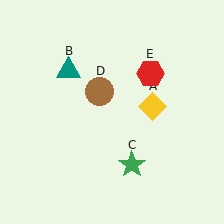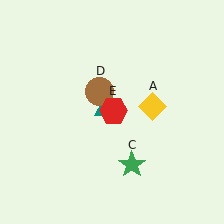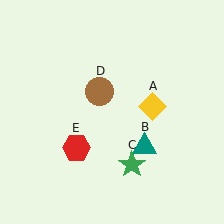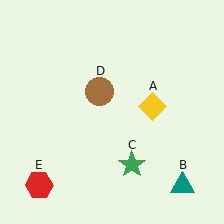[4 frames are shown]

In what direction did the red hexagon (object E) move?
The red hexagon (object E) moved down and to the left.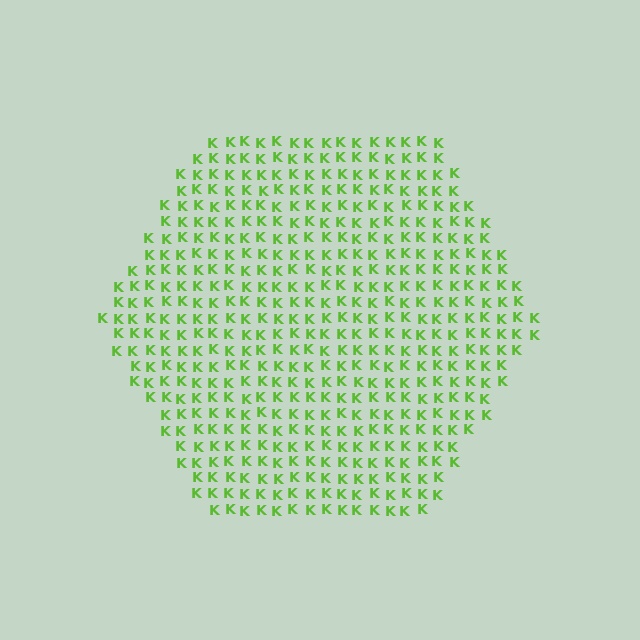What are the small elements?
The small elements are letter K's.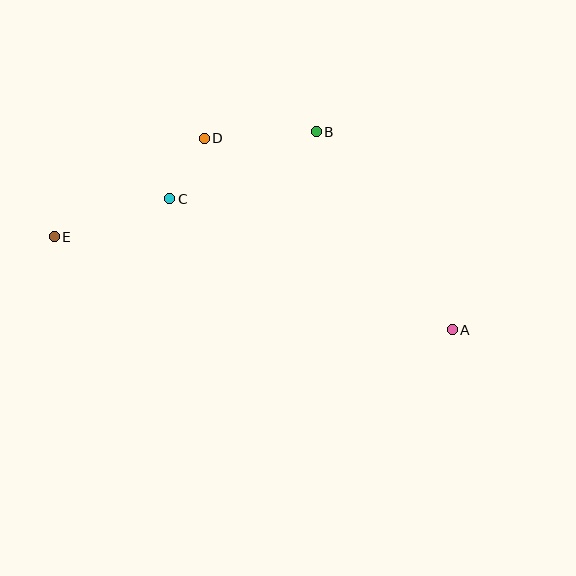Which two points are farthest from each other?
Points A and E are farthest from each other.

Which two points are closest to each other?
Points C and D are closest to each other.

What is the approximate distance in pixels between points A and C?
The distance between A and C is approximately 311 pixels.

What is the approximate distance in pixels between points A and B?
The distance between A and B is approximately 240 pixels.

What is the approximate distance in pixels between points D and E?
The distance between D and E is approximately 179 pixels.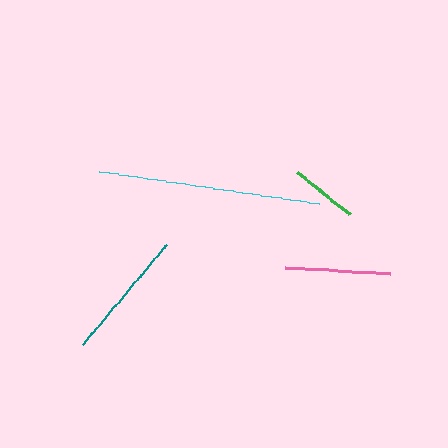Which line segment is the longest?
The cyan line is the longest at approximately 222 pixels.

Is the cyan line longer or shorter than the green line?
The cyan line is longer than the green line.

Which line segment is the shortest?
The green line is the shortest at approximately 67 pixels.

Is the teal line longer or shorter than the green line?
The teal line is longer than the green line.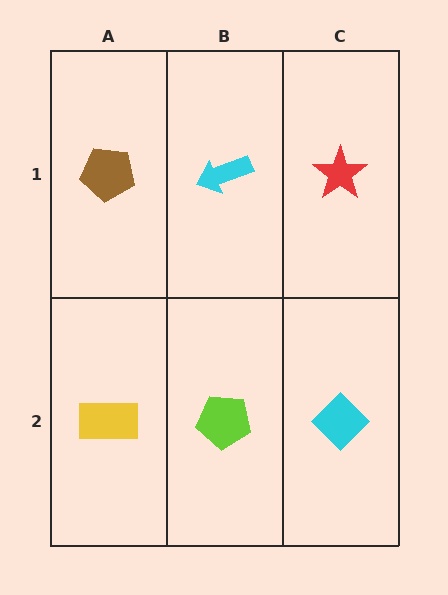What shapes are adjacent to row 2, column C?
A red star (row 1, column C), a lime pentagon (row 2, column B).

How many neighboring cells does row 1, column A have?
2.